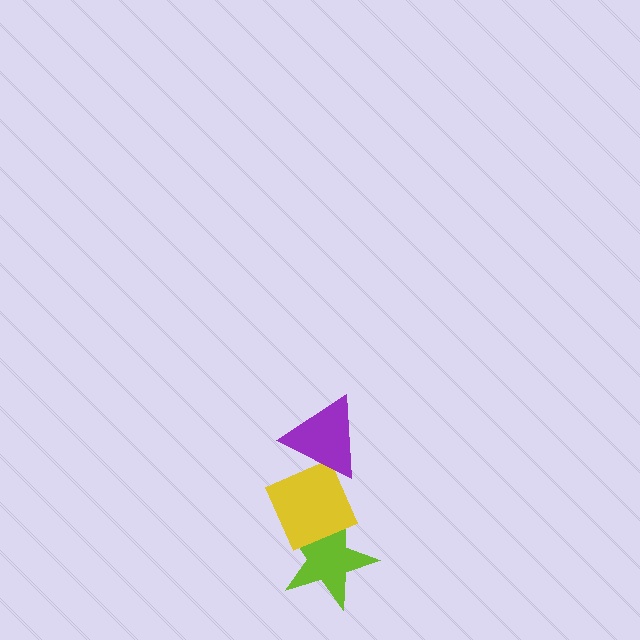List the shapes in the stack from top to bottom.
From top to bottom: the purple triangle, the yellow diamond, the lime star.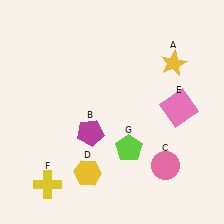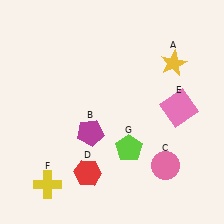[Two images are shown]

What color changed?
The hexagon (D) changed from yellow in Image 1 to red in Image 2.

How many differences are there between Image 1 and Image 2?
There is 1 difference between the two images.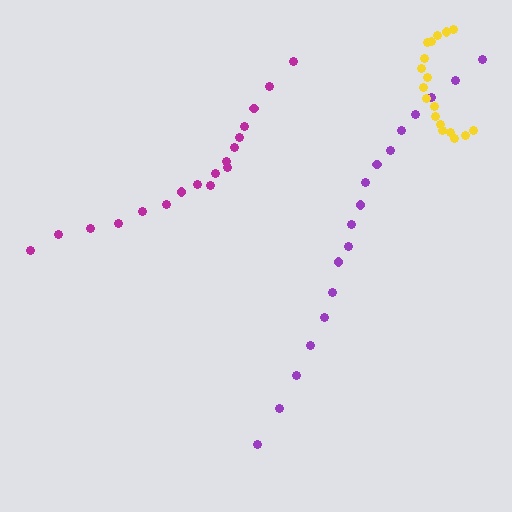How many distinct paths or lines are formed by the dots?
There are 3 distinct paths.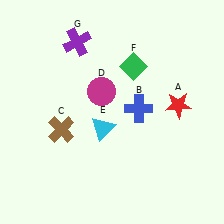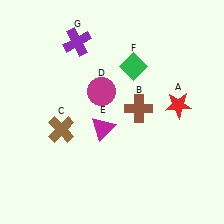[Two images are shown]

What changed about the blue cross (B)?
In Image 1, B is blue. In Image 2, it changed to brown.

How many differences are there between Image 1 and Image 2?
There are 2 differences between the two images.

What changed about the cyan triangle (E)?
In Image 1, E is cyan. In Image 2, it changed to magenta.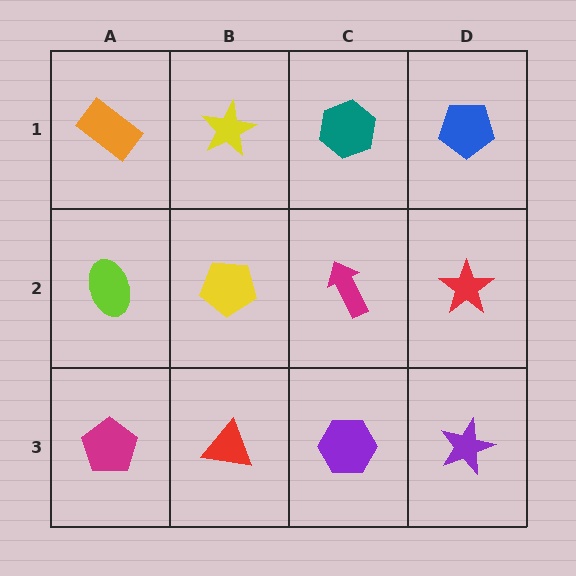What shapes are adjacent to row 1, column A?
A lime ellipse (row 2, column A), a yellow star (row 1, column B).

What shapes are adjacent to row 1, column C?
A magenta arrow (row 2, column C), a yellow star (row 1, column B), a blue pentagon (row 1, column D).